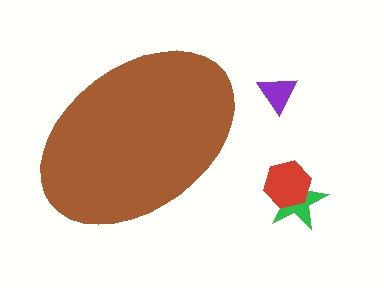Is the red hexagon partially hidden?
No, the red hexagon is fully visible.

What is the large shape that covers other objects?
A brown ellipse.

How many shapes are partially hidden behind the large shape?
0 shapes are partially hidden.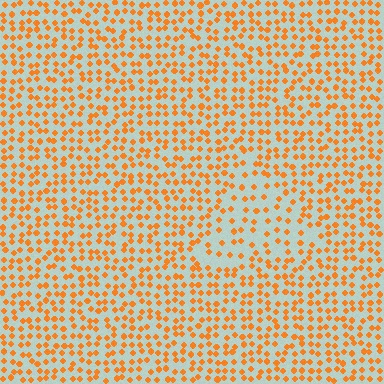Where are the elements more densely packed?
The elements are more densely packed outside the triangle boundary.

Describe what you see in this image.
The image contains small orange elements arranged at two different densities. A triangle-shaped region is visible where the elements are less densely packed than the surrounding area.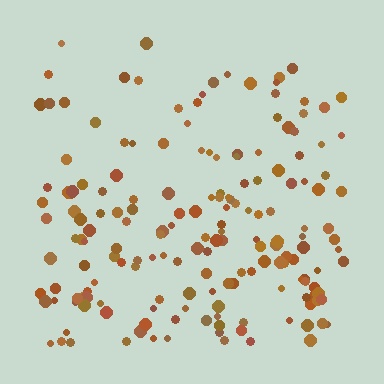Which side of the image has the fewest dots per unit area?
The top.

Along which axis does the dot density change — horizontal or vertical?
Vertical.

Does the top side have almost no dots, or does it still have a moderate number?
Still a moderate number, just noticeably fewer than the bottom.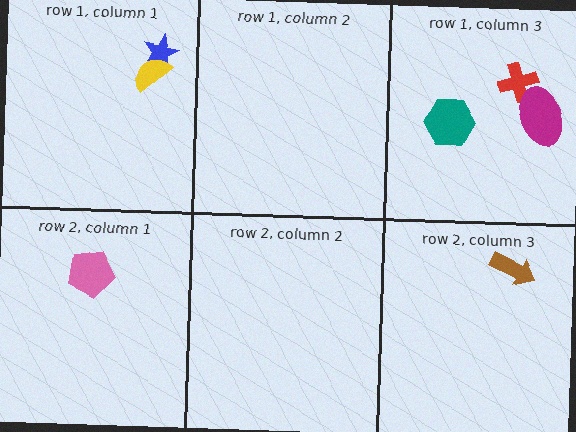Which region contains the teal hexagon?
The row 1, column 3 region.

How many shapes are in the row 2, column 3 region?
1.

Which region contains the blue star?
The row 1, column 1 region.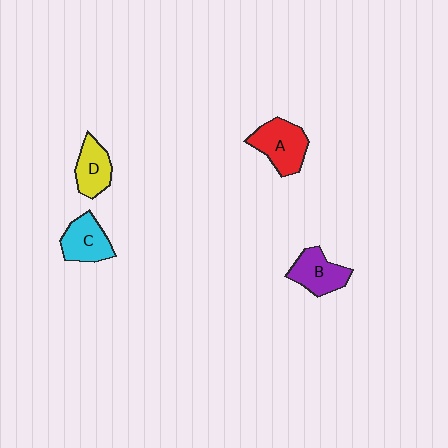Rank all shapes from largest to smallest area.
From largest to smallest: A (red), B (purple), C (cyan), D (yellow).